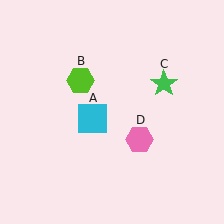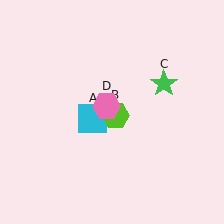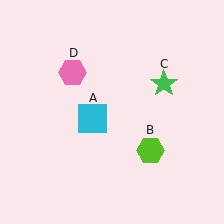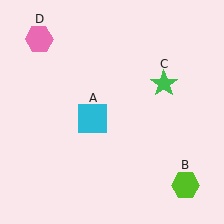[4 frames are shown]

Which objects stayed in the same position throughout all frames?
Cyan square (object A) and green star (object C) remained stationary.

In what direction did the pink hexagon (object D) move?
The pink hexagon (object D) moved up and to the left.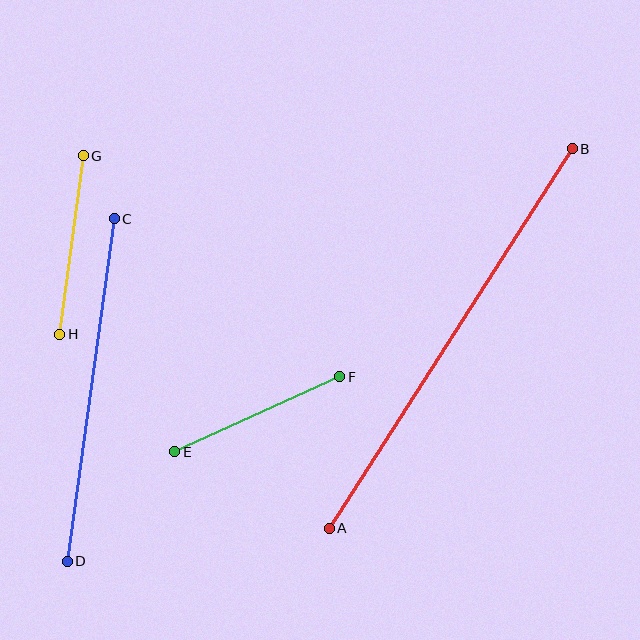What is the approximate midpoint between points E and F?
The midpoint is at approximately (257, 414) pixels.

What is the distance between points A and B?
The distance is approximately 451 pixels.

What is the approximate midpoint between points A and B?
The midpoint is at approximately (451, 339) pixels.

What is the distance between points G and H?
The distance is approximately 180 pixels.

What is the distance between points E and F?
The distance is approximately 181 pixels.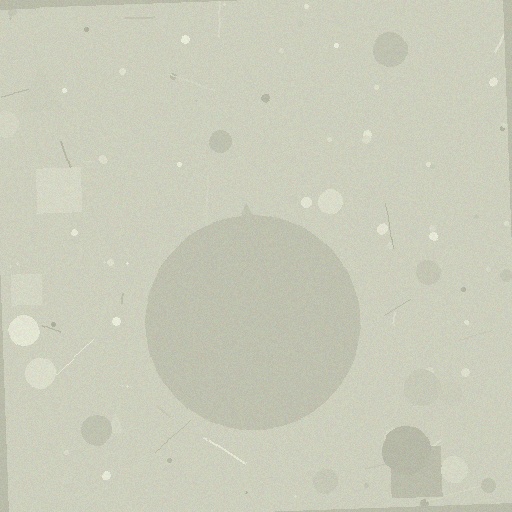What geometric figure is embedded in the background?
A circle is embedded in the background.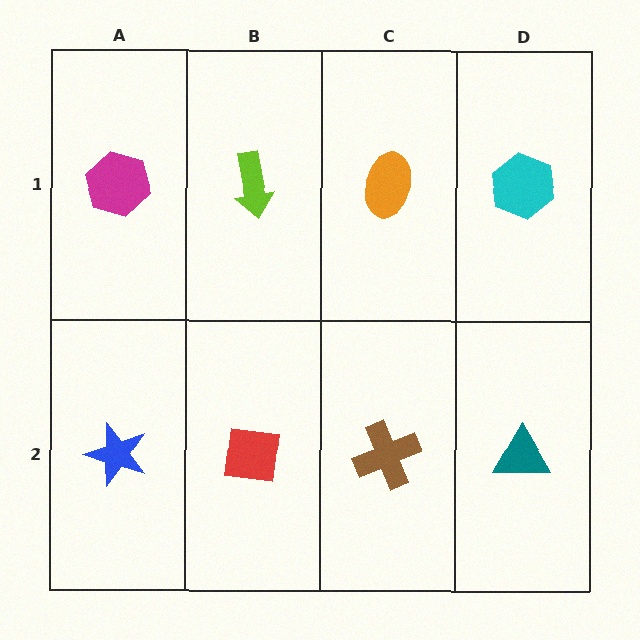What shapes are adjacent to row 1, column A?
A blue star (row 2, column A), a lime arrow (row 1, column B).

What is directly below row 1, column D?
A teal triangle.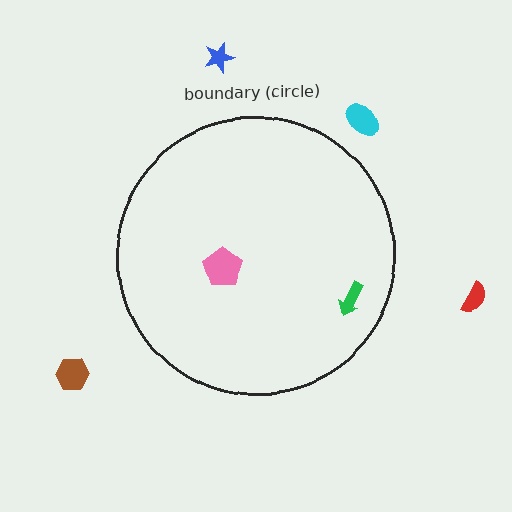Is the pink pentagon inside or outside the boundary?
Inside.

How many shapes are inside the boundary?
2 inside, 4 outside.